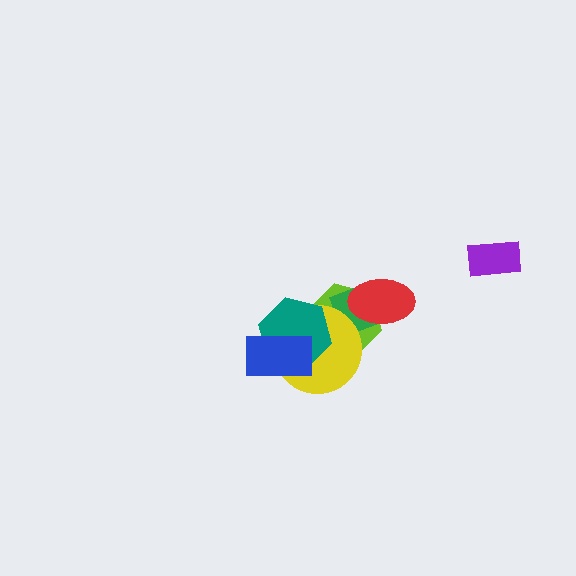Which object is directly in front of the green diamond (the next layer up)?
The yellow circle is directly in front of the green diamond.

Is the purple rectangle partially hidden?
No, no other shape covers it.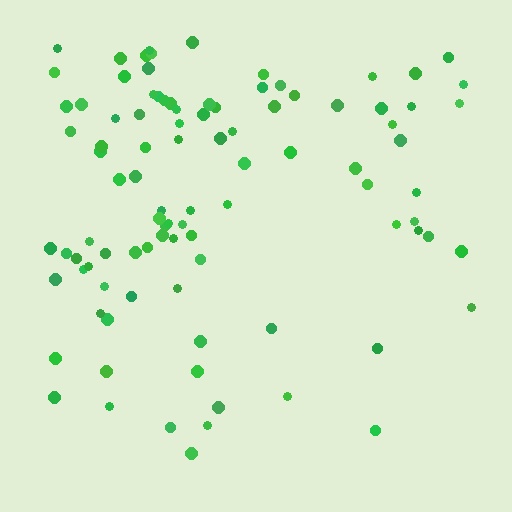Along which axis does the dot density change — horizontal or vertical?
Vertical.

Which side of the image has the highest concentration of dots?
The top.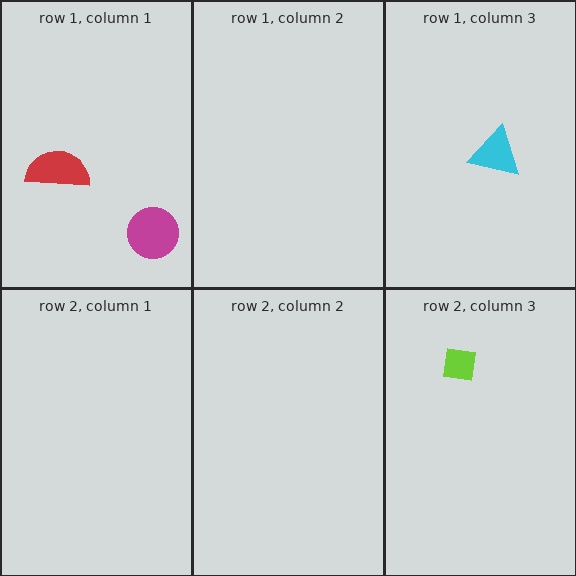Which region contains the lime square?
The row 2, column 3 region.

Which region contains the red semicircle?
The row 1, column 1 region.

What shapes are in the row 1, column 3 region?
The cyan triangle.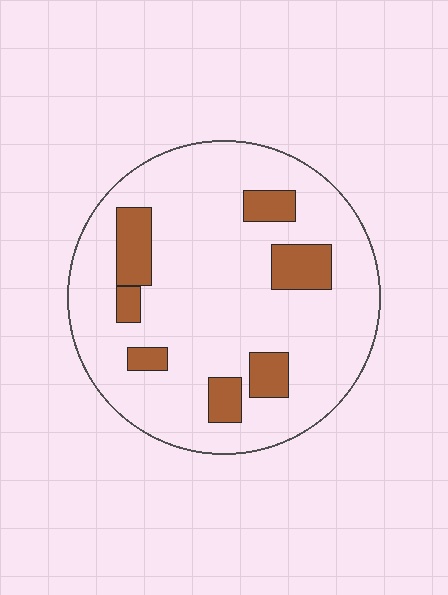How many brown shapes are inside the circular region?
7.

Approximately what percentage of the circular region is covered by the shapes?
Approximately 15%.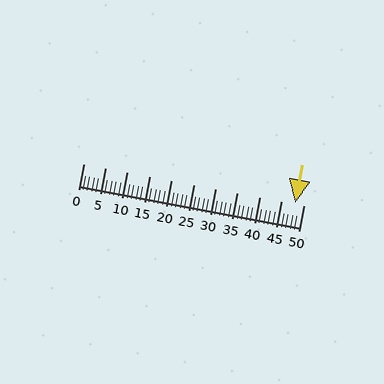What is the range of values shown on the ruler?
The ruler shows values from 0 to 50.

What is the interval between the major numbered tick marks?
The major tick marks are spaced 5 units apart.